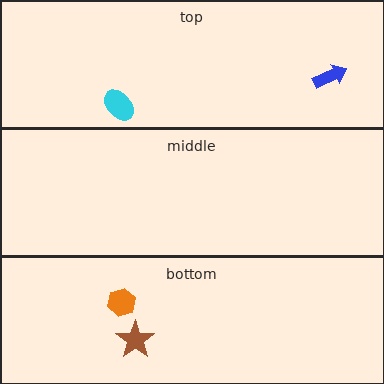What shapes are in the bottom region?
The orange hexagon, the brown star.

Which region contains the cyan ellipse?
The top region.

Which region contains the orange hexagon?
The bottom region.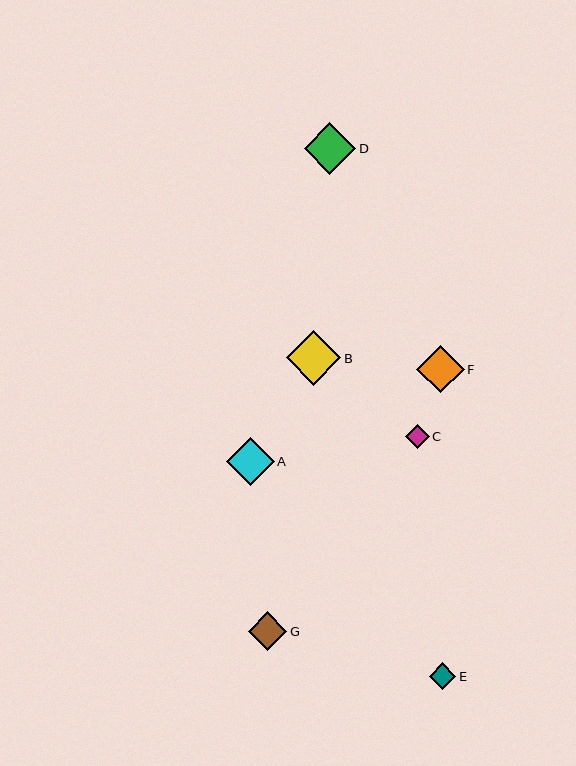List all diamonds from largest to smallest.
From largest to smallest: B, D, A, F, G, E, C.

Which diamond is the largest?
Diamond B is the largest with a size of approximately 55 pixels.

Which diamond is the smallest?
Diamond C is the smallest with a size of approximately 24 pixels.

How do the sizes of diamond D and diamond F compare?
Diamond D and diamond F are approximately the same size.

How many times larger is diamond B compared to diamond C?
Diamond B is approximately 2.3 times the size of diamond C.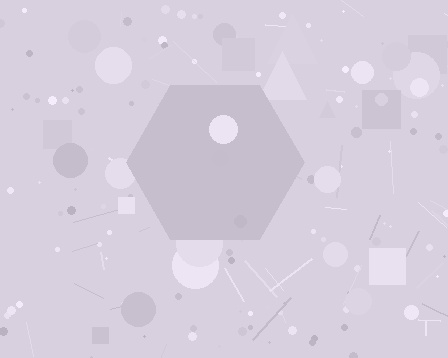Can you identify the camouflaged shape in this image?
The camouflaged shape is a hexagon.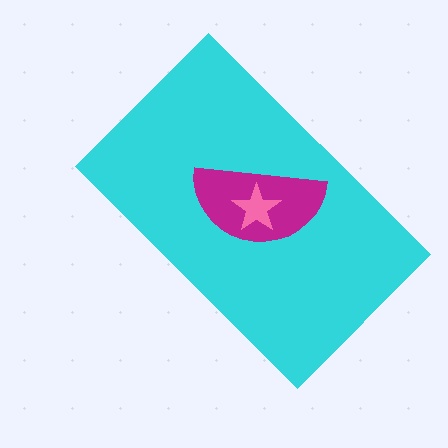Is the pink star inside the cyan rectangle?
Yes.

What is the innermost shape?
The pink star.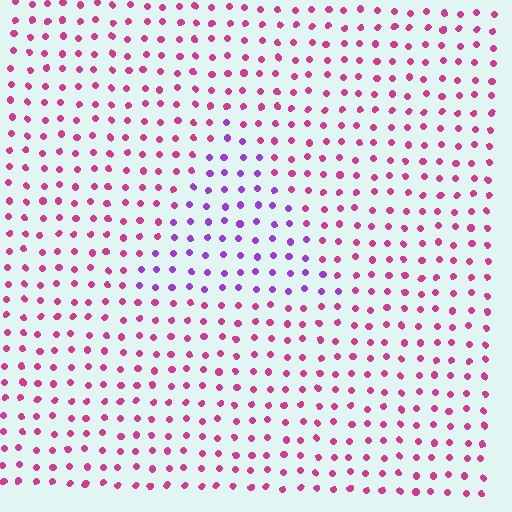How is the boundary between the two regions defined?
The boundary is defined purely by a slight shift in hue (about 46 degrees). Spacing, size, and orientation are identical on both sides.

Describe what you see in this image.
The image is filled with small magenta elements in a uniform arrangement. A triangle-shaped region is visible where the elements are tinted to a slightly different hue, forming a subtle color boundary.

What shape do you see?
I see a triangle.